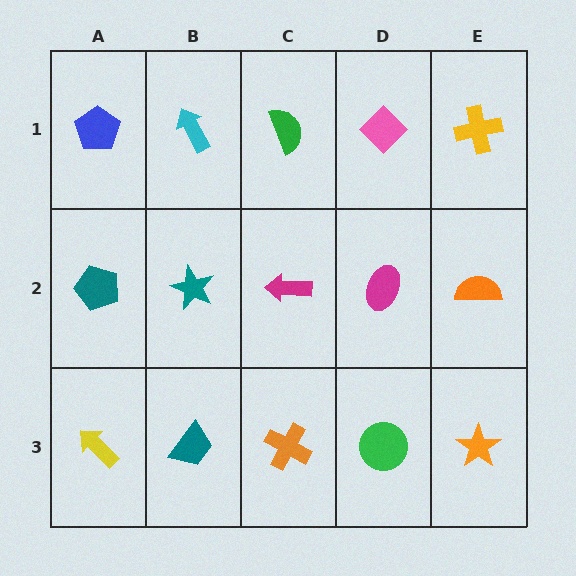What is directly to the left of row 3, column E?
A green circle.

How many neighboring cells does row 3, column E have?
2.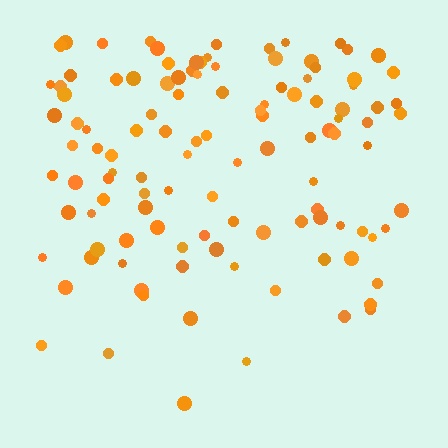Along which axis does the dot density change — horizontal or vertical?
Vertical.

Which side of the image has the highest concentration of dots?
The top.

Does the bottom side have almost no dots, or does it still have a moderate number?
Still a moderate number, just noticeably fewer than the top.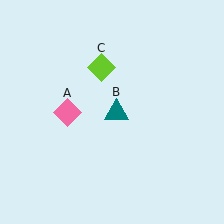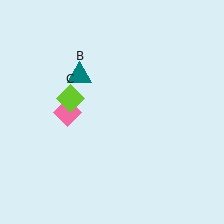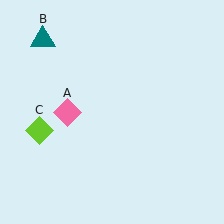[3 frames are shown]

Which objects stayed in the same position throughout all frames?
Pink diamond (object A) remained stationary.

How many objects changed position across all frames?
2 objects changed position: teal triangle (object B), lime diamond (object C).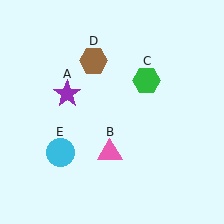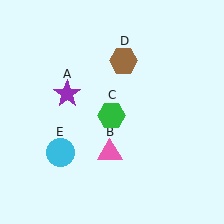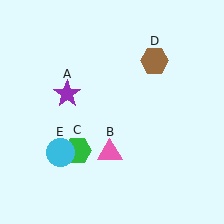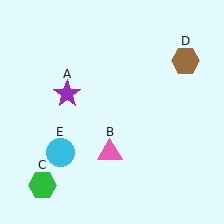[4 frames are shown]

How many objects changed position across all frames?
2 objects changed position: green hexagon (object C), brown hexagon (object D).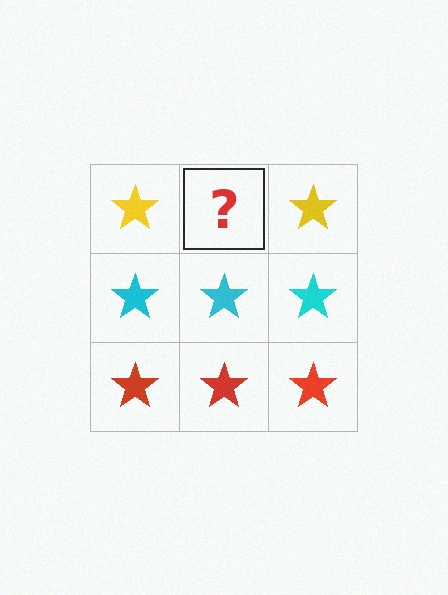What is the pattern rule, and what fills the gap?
The rule is that each row has a consistent color. The gap should be filled with a yellow star.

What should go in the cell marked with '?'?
The missing cell should contain a yellow star.